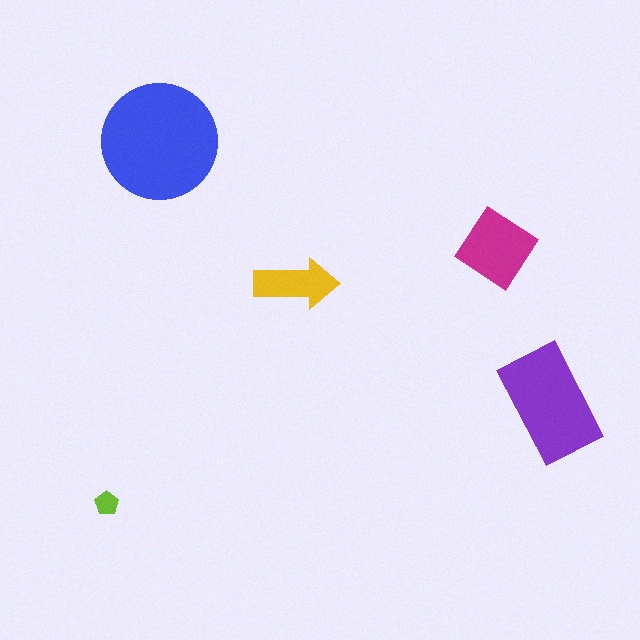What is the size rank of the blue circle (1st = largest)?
1st.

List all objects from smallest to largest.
The lime pentagon, the yellow arrow, the magenta diamond, the purple rectangle, the blue circle.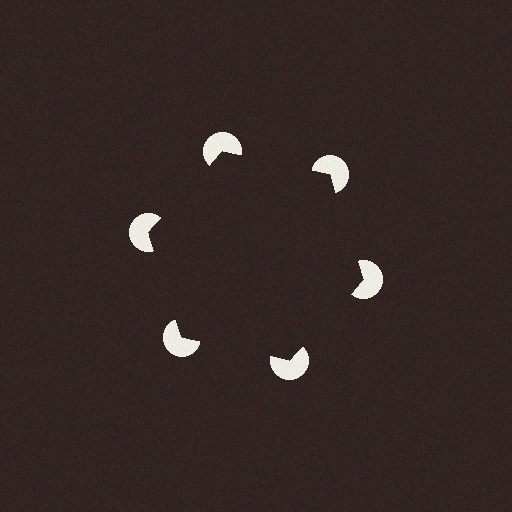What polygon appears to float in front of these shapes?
An illusory hexagon — its edges are inferred from the aligned wedge cuts in the pac-man discs, not physically drawn.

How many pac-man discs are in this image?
There are 6 — one at each vertex of the illusory hexagon.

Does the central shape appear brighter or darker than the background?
It typically appears slightly darker than the background, even though no actual brightness change is drawn.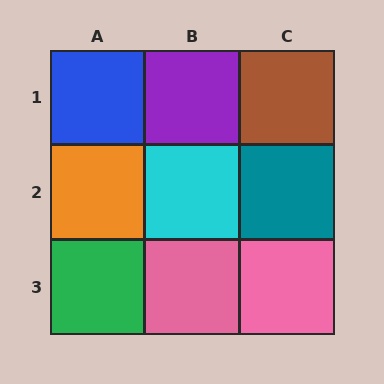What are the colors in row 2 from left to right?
Orange, cyan, teal.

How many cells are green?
1 cell is green.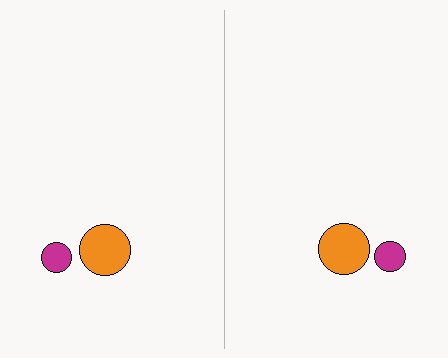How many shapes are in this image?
There are 4 shapes in this image.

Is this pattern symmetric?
Yes, this pattern has bilateral (reflection) symmetry.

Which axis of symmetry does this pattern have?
The pattern has a vertical axis of symmetry running through the center of the image.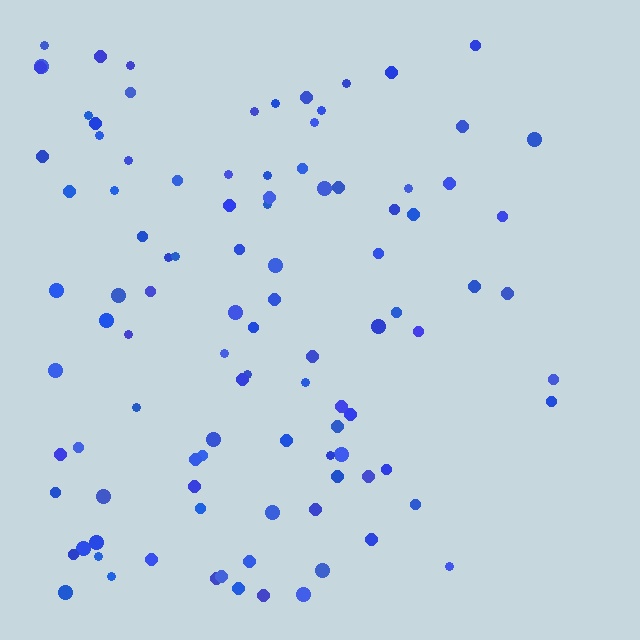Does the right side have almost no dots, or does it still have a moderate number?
Still a moderate number, just noticeably fewer than the left.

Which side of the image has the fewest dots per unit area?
The right.